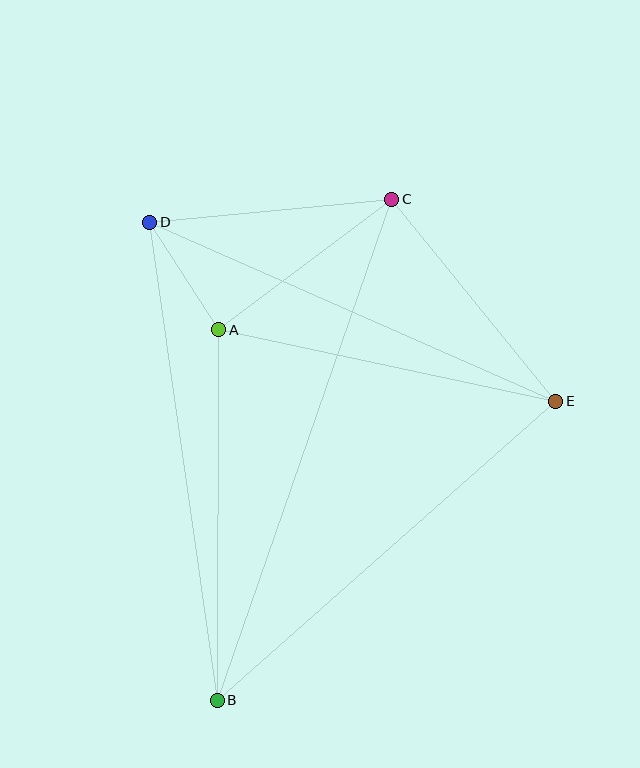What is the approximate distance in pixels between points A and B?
The distance between A and B is approximately 370 pixels.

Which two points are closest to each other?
Points A and D are closest to each other.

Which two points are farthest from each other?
Points B and C are farthest from each other.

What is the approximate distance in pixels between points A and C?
The distance between A and C is approximately 217 pixels.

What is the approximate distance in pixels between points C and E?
The distance between C and E is approximately 261 pixels.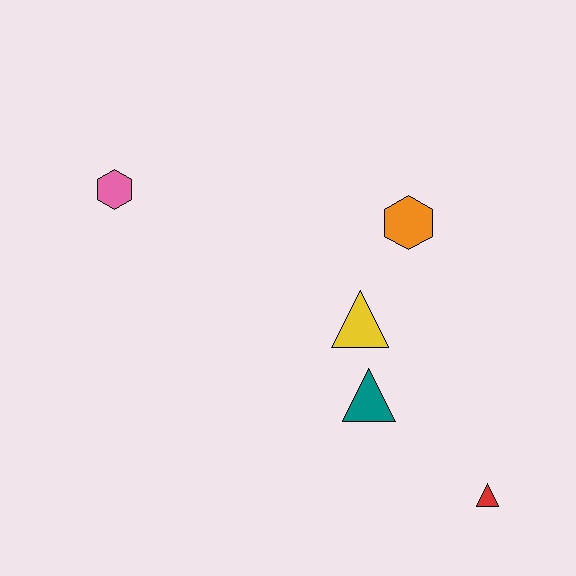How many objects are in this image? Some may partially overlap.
There are 5 objects.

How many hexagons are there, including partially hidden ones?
There are 2 hexagons.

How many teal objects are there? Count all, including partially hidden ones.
There is 1 teal object.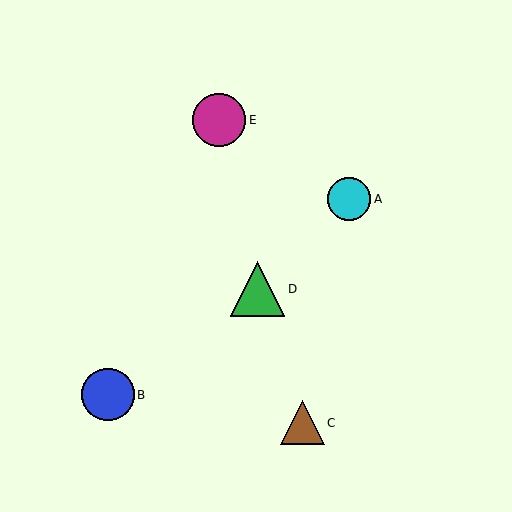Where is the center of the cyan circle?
The center of the cyan circle is at (349, 199).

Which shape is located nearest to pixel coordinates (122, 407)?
The blue circle (labeled B) at (108, 395) is nearest to that location.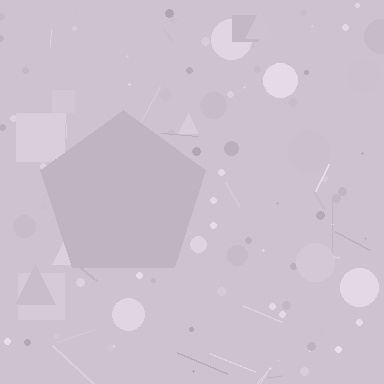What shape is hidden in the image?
A pentagon is hidden in the image.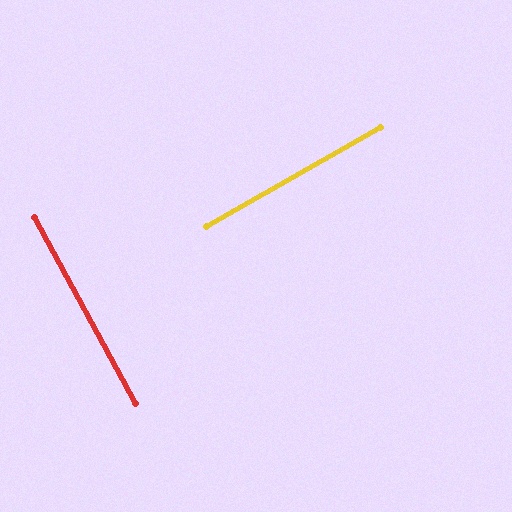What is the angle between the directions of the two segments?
Approximately 89 degrees.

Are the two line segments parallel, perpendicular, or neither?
Perpendicular — they meet at approximately 89°.